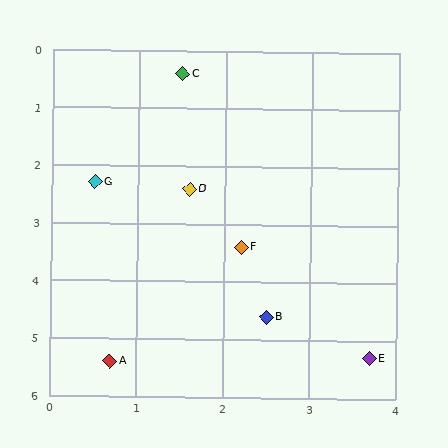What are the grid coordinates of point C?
Point C is at approximately (1.5, 0.4).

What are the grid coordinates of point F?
Point F is at approximately (2.2, 3.4).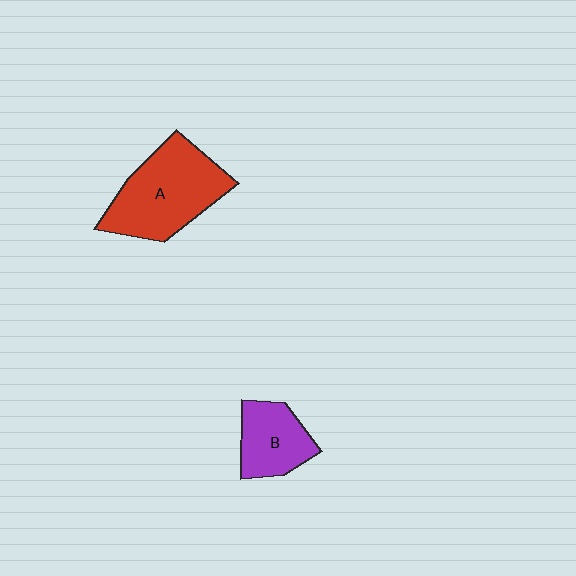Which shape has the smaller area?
Shape B (purple).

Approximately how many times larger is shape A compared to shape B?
Approximately 1.8 times.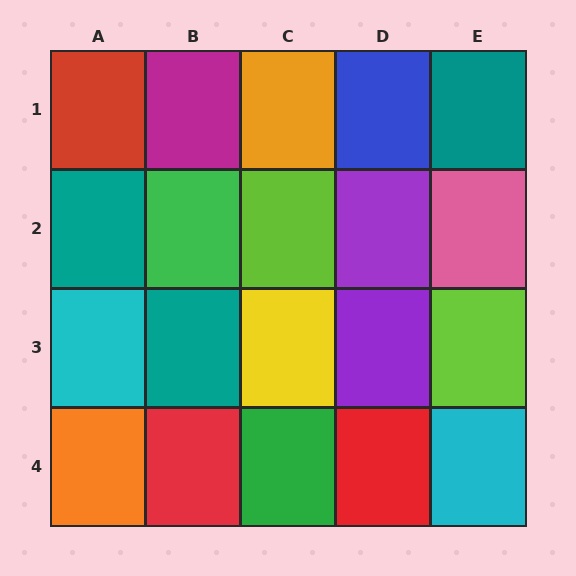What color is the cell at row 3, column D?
Purple.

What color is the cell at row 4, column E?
Cyan.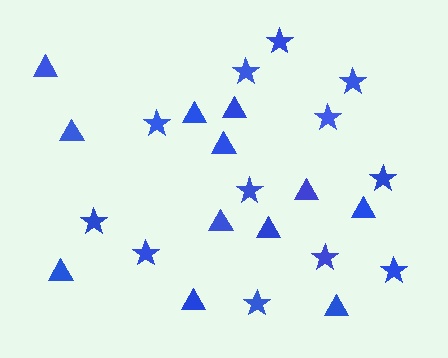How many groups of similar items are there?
There are 2 groups: one group of triangles (12) and one group of stars (12).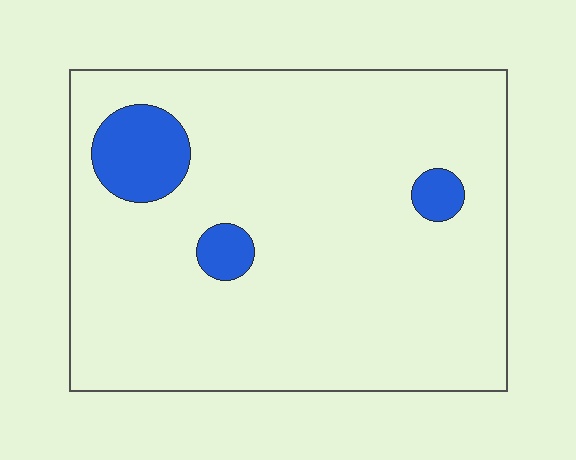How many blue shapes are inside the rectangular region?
3.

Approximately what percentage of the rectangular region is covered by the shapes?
Approximately 10%.